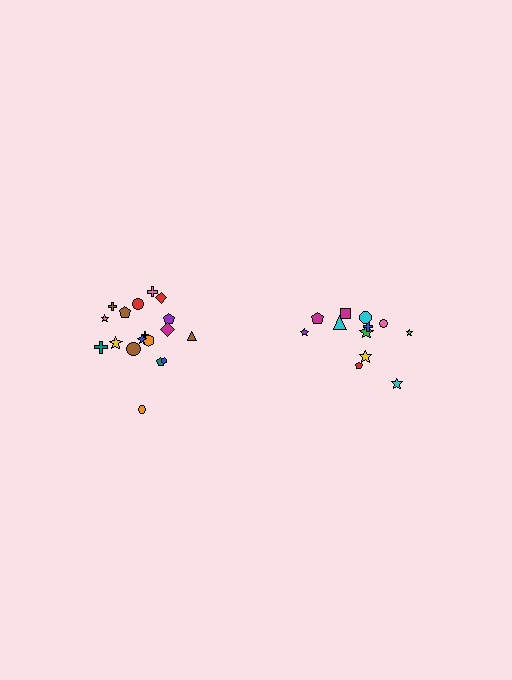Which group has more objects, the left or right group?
The left group.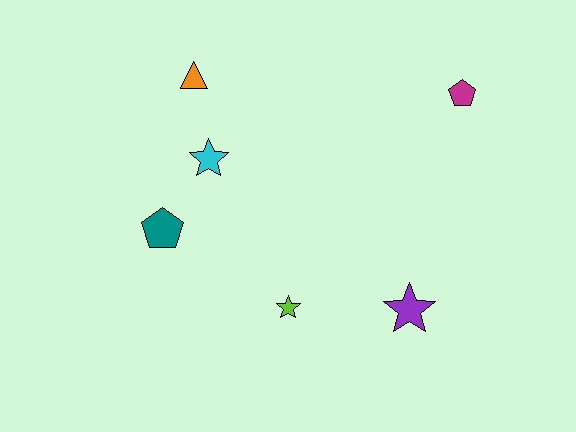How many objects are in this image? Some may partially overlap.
There are 6 objects.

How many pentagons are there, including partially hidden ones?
There are 2 pentagons.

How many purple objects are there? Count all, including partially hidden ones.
There is 1 purple object.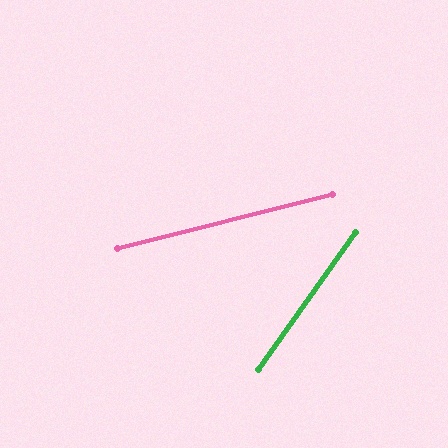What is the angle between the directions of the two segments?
Approximately 40 degrees.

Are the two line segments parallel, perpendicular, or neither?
Neither parallel nor perpendicular — they differ by about 40°.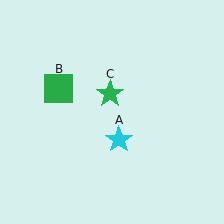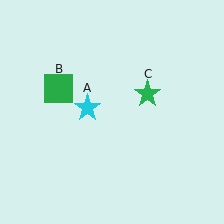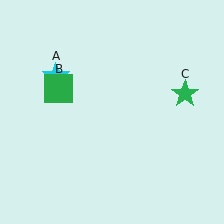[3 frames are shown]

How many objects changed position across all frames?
2 objects changed position: cyan star (object A), green star (object C).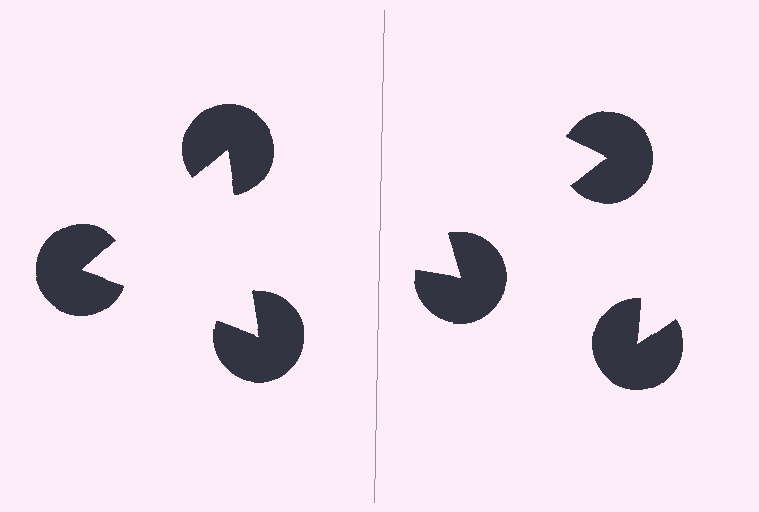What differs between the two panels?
The pac-man discs are positioned identically on both sides; only the wedge orientations differ. On the left they align to a triangle; on the right they are misaligned.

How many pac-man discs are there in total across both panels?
6 — 3 on each side.